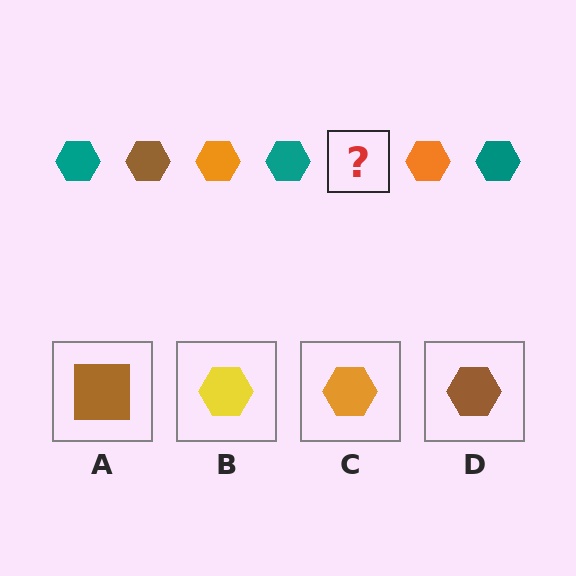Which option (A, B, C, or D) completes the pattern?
D.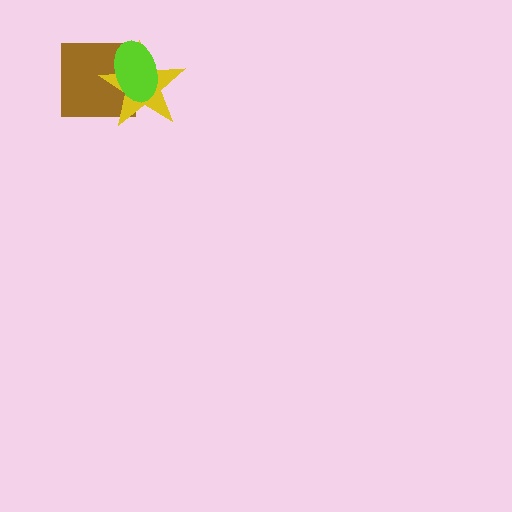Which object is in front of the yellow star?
The lime ellipse is in front of the yellow star.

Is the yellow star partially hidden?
Yes, it is partially covered by another shape.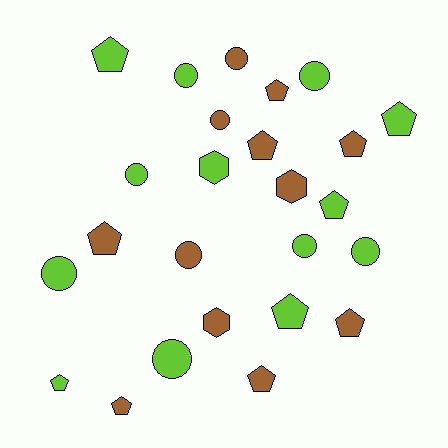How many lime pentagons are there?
There are 5 lime pentagons.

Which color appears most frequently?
Lime, with 13 objects.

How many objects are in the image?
There are 25 objects.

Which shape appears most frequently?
Pentagon, with 12 objects.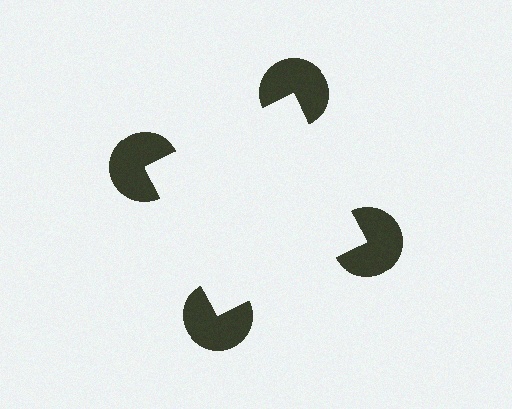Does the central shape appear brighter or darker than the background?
It typically appears slightly brighter than the background, even though no actual brightness change is drawn.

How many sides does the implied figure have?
4 sides.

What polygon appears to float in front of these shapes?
An illusory square — its edges are inferred from the aligned wedge cuts in the pac-man discs, not physically drawn.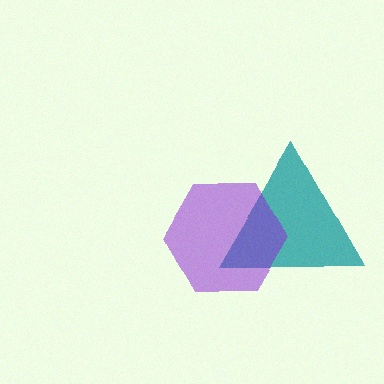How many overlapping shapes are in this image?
There are 2 overlapping shapes in the image.